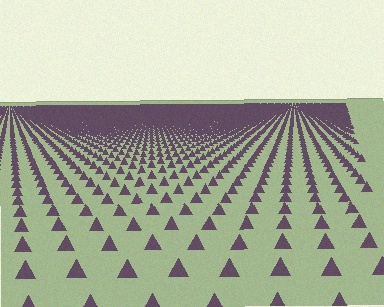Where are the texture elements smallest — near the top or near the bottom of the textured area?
Near the top.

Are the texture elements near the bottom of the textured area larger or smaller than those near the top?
Larger. Near the bottom, elements are closer to the viewer and appear at a bigger on-screen size.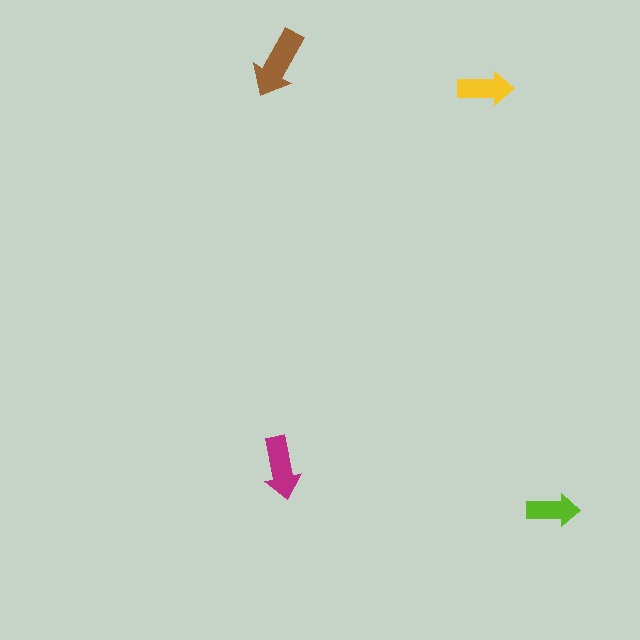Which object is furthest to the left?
The brown arrow is leftmost.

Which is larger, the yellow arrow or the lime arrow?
The yellow one.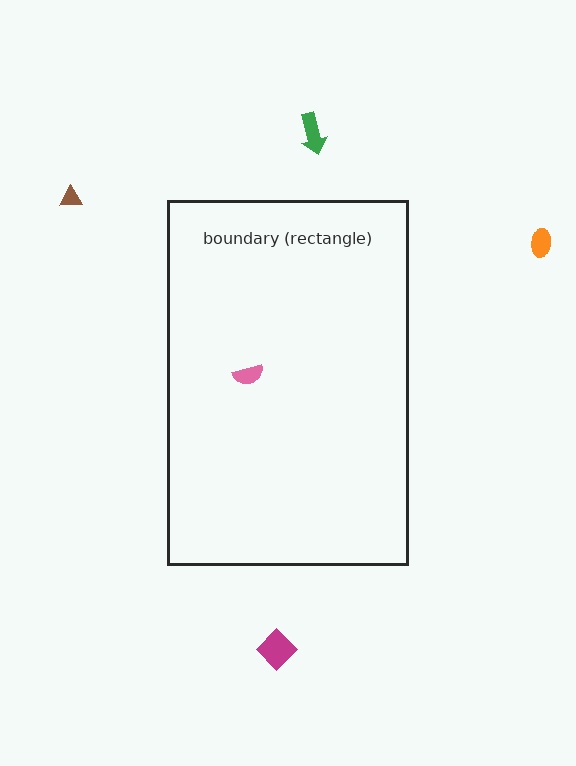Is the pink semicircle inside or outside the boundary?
Inside.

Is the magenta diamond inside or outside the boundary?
Outside.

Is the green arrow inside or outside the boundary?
Outside.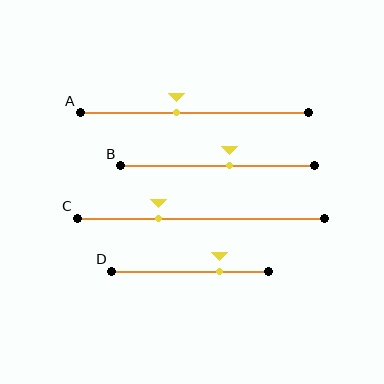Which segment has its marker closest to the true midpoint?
Segment B has its marker closest to the true midpoint.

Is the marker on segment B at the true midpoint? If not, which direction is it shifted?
No, the marker on segment B is shifted to the right by about 6% of the segment length.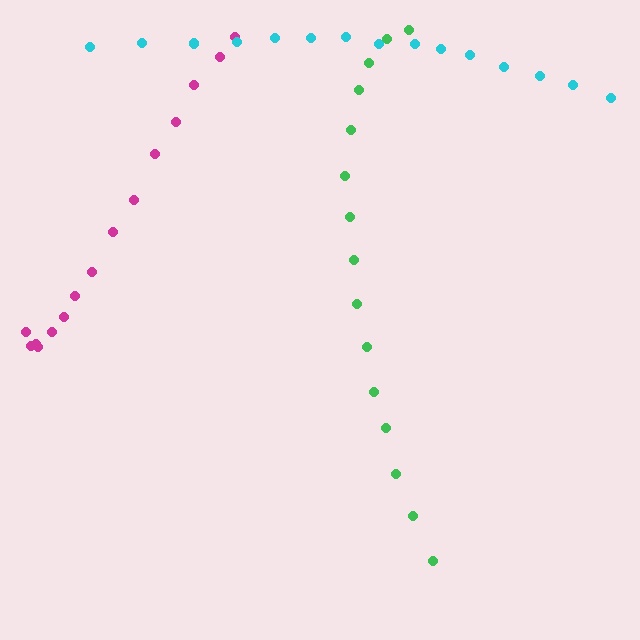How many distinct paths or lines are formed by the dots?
There are 3 distinct paths.